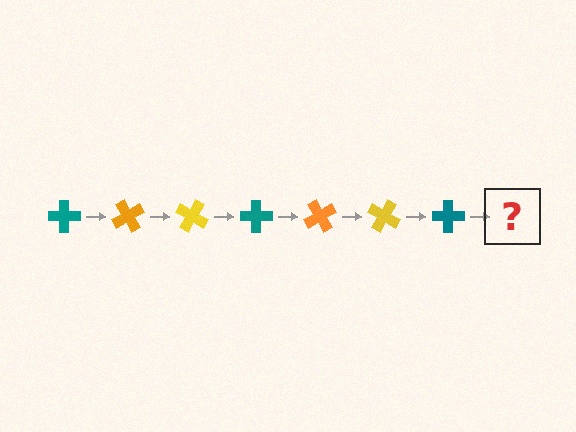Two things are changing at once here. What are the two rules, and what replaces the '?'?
The two rules are that it rotates 60 degrees each step and the color cycles through teal, orange, and yellow. The '?' should be an orange cross, rotated 420 degrees from the start.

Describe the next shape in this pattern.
It should be an orange cross, rotated 420 degrees from the start.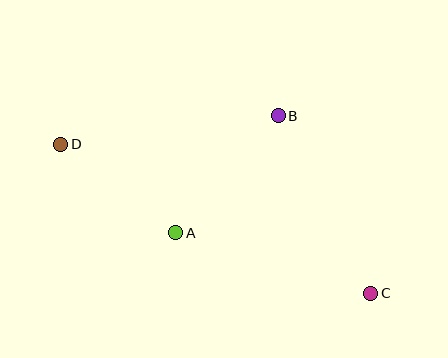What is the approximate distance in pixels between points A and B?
The distance between A and B is approximately 156 pixels.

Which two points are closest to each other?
Points A and D are closest to each other.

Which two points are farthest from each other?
Points C and D are farthest from each other.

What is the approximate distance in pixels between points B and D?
The distance between B and D is approximately 219 pixels.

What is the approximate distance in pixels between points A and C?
The distance between A and C is approximately 204 pixels.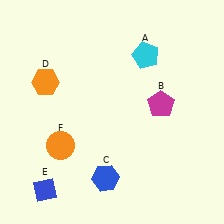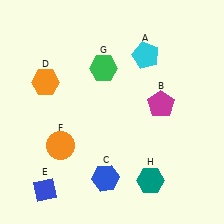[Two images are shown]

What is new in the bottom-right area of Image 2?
A teal hexagon (H) was added in the bottom-right area of Image 2.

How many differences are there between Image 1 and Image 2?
There are 2 differences between the two images.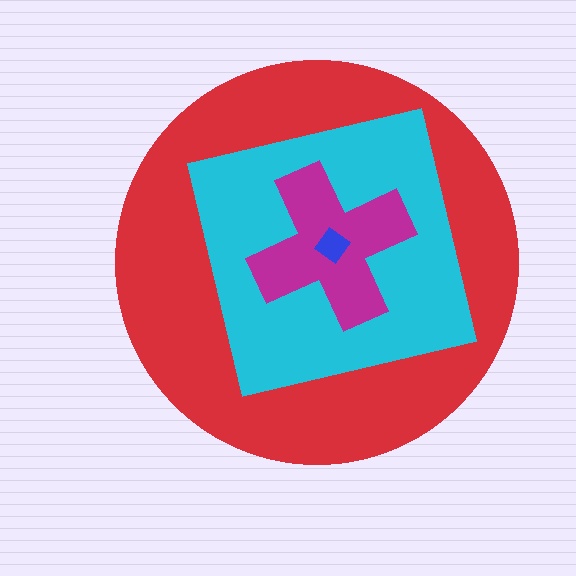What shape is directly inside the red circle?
The cyan square.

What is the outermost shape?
The red circle.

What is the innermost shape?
The blue diamond.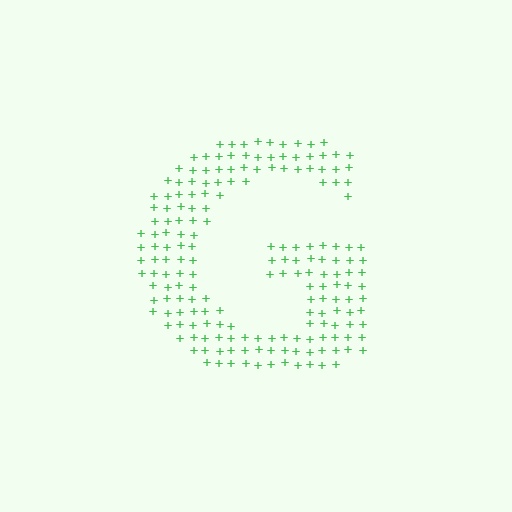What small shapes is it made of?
It is made of small plus signs.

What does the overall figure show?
The overall figure shows the letter G.